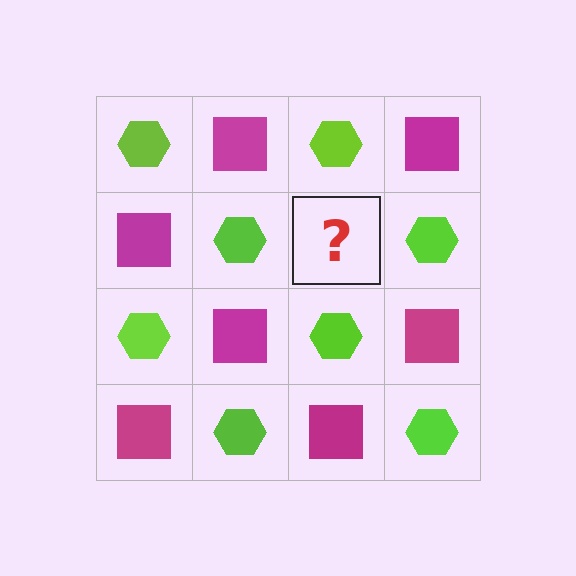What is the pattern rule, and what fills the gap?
The rule is that it alternates lime hexagon and magenta square in a checkerboard pattern. The gap should be filled with a magenta square.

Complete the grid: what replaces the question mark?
The question mark should be replaced with a magenta square.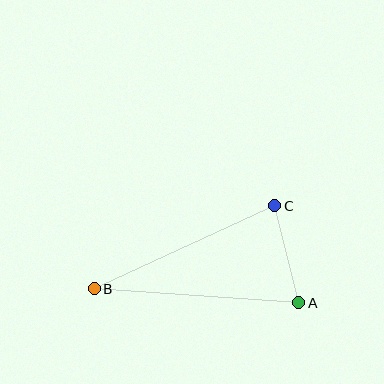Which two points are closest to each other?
Points A and C are closest to each other.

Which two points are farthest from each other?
Points A and B are farthest from each other.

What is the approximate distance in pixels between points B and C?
The distance between B and C is approximately 198 pixels.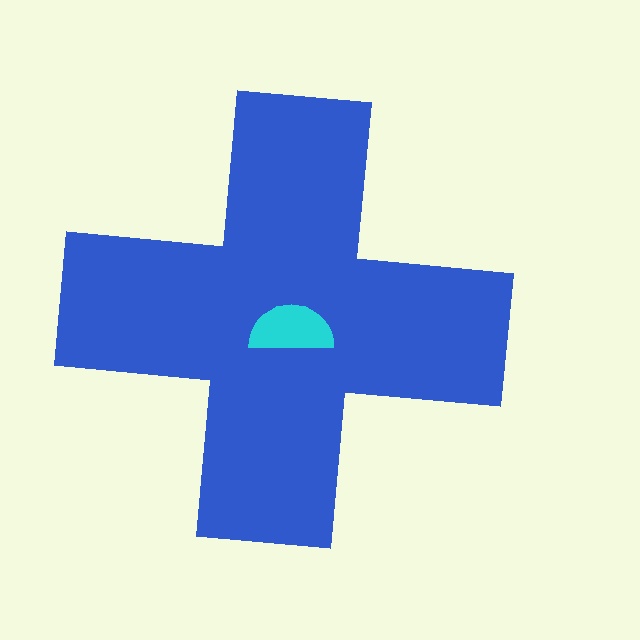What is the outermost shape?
The blue cross.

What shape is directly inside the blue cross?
The cyan semicircle.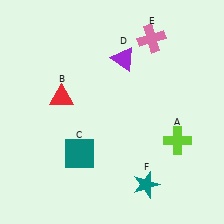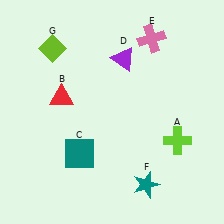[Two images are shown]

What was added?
A lime diamond (G) was added in Image 2.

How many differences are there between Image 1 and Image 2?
There is 1 difference between the two images.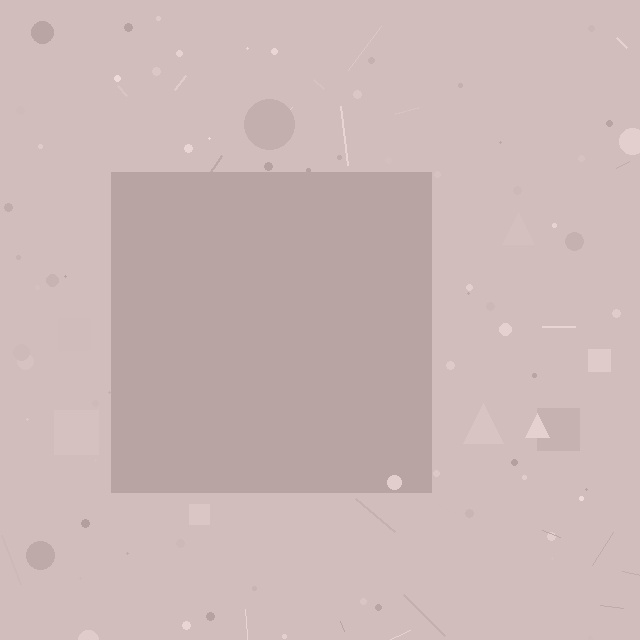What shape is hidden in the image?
A square is hidden in the image.